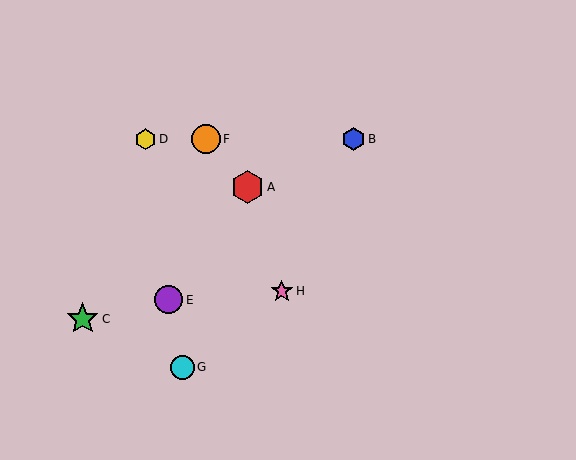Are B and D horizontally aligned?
Yes, both are at y≈139.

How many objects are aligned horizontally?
3 objects (B, D, F) are aligned horizontally.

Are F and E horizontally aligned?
No, F is at y≈139 and E is at y≈300.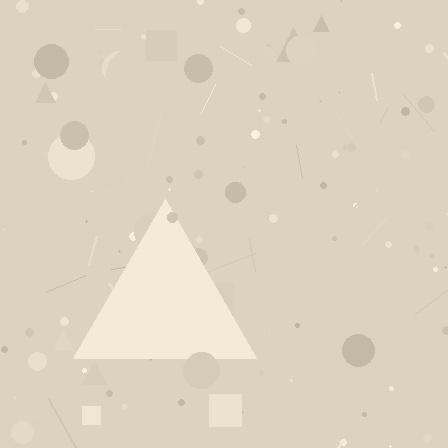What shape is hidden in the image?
A triangle is hidden in the image.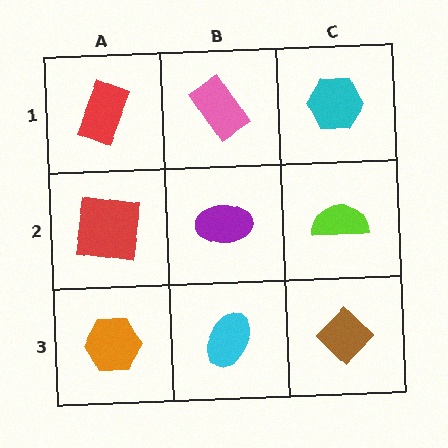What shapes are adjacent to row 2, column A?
A red rectangle (row 1, column A), an orange hexagon (row 3, column A), a purple ellipse (row 2, column B).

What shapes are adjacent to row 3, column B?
A purple ellipse (row 2, column B), an orange hexagon (row 3, column A), a brown diamond (row 3, column C).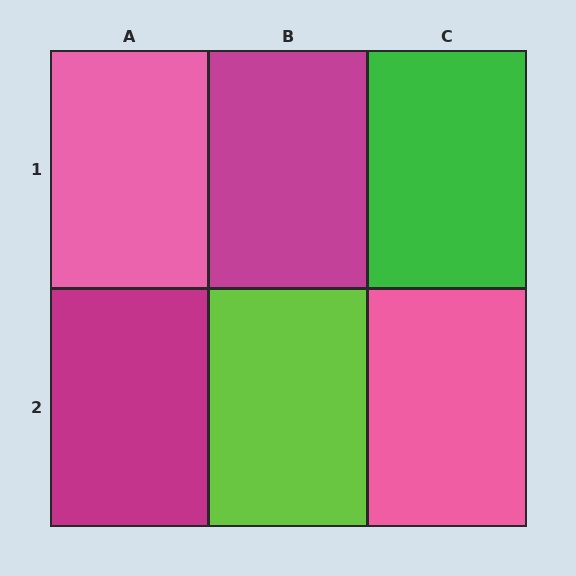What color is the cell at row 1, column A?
Pink.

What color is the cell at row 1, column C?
Green.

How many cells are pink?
2 cells are pink.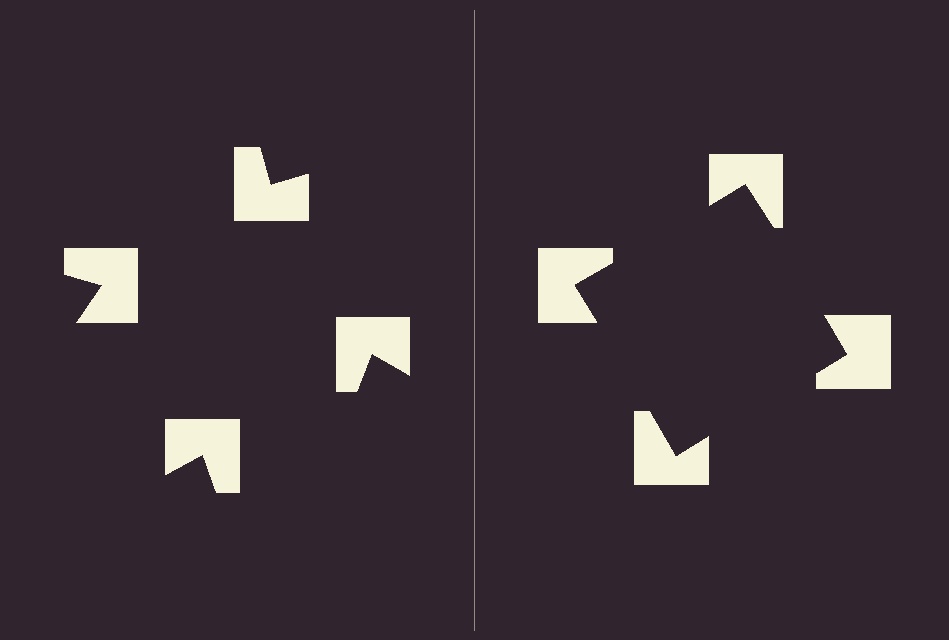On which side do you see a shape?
An illusory square appears on the right side. On the left side the wedge cuts are rotated, so no coherent shape forms.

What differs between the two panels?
The notched squares are positioned identically on both sides; only the wedge orientations differ. On the right they align to a square; on the left they are misaligned.